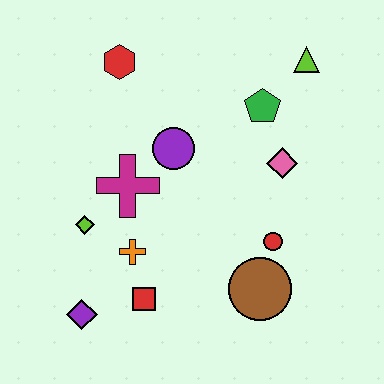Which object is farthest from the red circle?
The red hexagon is farthest from the red circle.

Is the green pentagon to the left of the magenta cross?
No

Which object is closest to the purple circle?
The magenta cross is closest to the purple circle.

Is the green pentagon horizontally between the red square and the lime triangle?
Yes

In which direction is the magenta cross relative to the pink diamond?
The magenta cross is to the left of the pink diamond.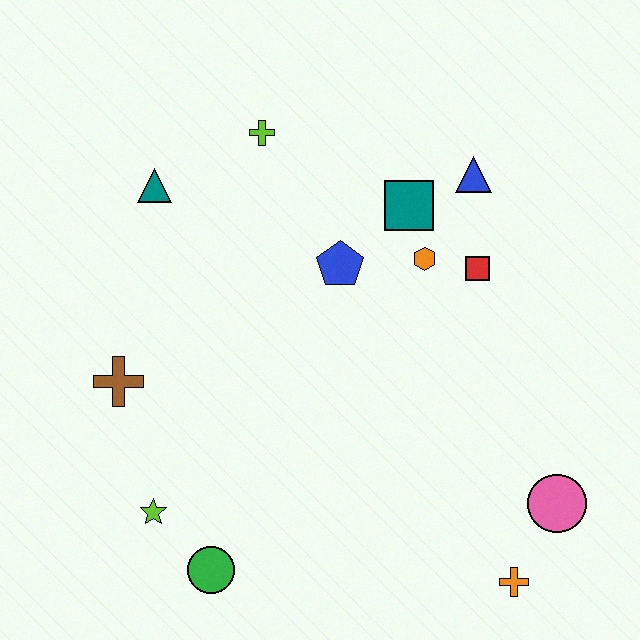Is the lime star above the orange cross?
Yes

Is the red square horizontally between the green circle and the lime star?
No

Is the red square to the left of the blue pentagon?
No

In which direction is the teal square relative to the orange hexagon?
The teal square is above the orange hexagon.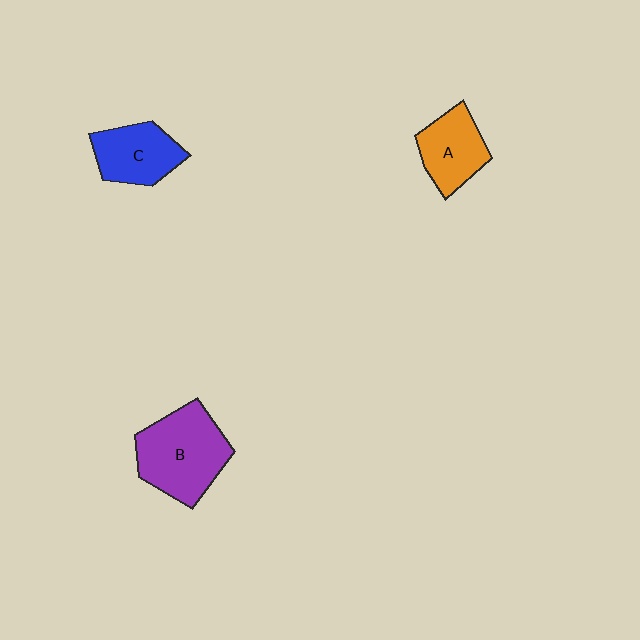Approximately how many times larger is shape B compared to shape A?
Approximately 1.6 times.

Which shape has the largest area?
Shape B (purple).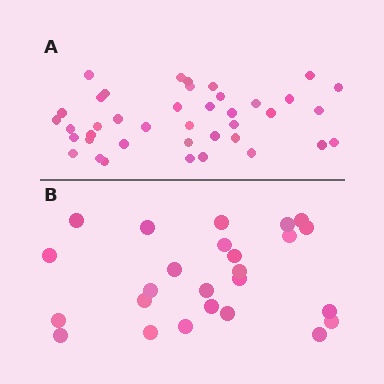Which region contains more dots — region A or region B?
Region A (the top region) has more dots.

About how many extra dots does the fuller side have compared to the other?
Region A has approximately 15 more dots than region B.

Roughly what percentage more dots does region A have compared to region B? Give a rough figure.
About 60% more.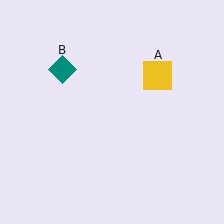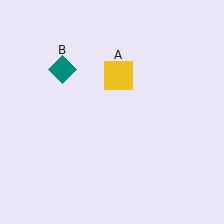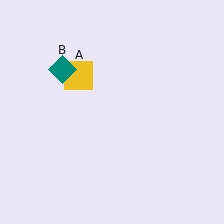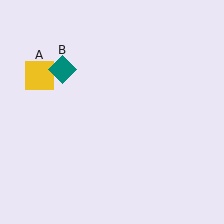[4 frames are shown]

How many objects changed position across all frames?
1 object changed position: yellow square (object A).